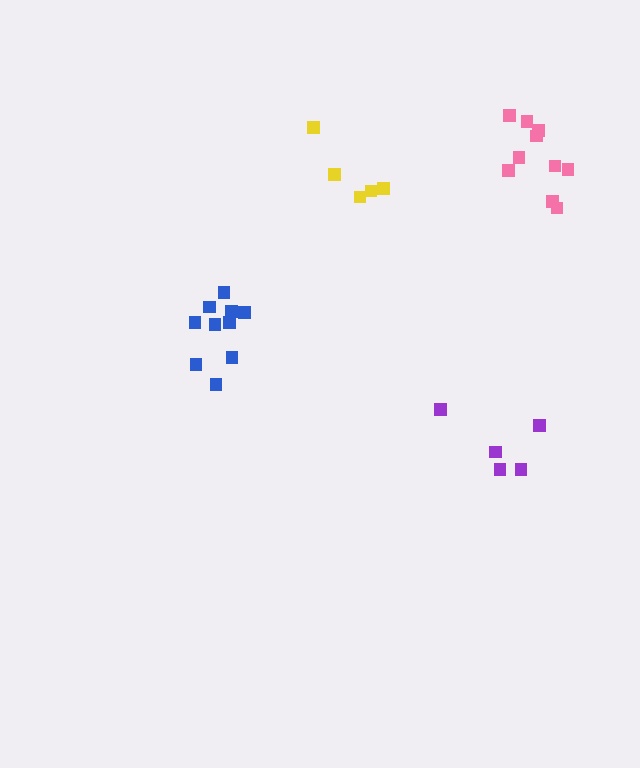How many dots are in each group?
Group 1: 10 dots, Group 2: 5 dots, Group 3: 10 dots, Group 4: 5 dots (30 total).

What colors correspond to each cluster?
The clusters are colored: pink, yellow, blue, purple.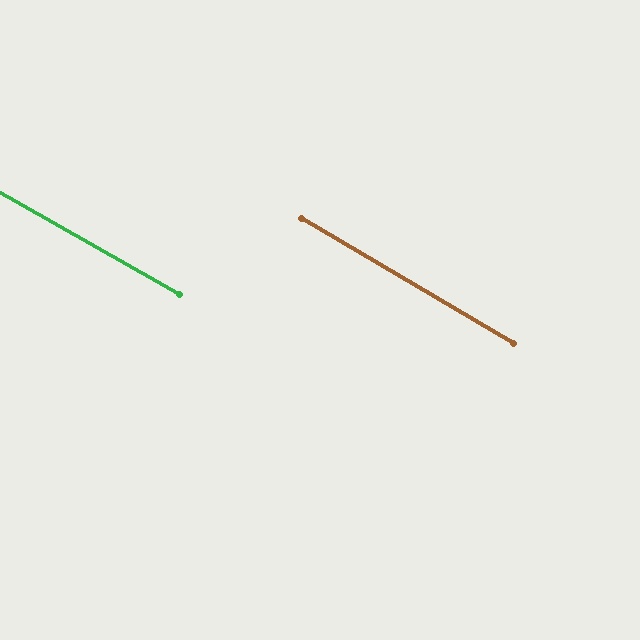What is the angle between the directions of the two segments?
Approximately 1 degree.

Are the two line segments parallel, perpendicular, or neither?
Parallel — their directions differ by only 1.3°.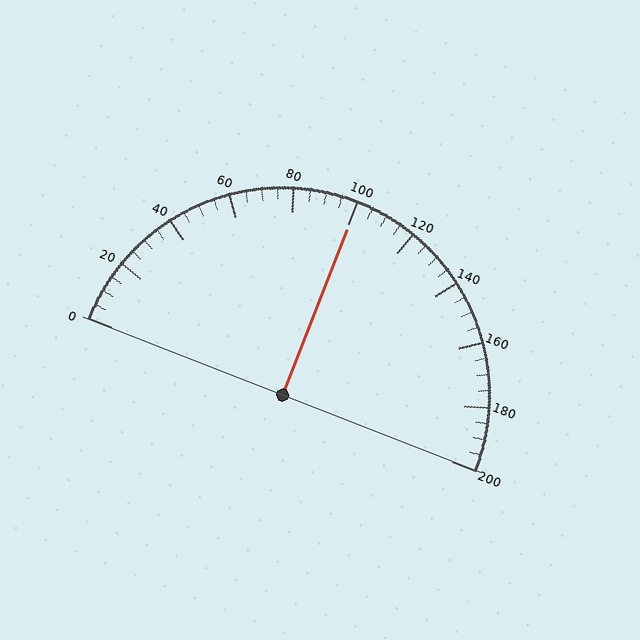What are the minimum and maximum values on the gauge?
The gauge ranges from 0 to 200.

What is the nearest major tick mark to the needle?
The nearest major tick mark is 100.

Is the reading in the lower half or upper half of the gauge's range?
The reading is in the upper half of the range (0 to 200).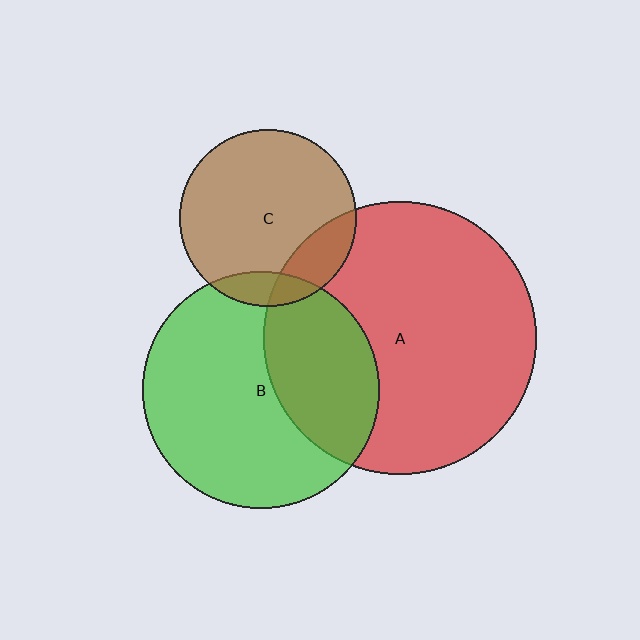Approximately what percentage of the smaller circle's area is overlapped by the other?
Approximately 10%.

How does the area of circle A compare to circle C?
Approximately 2.4 times.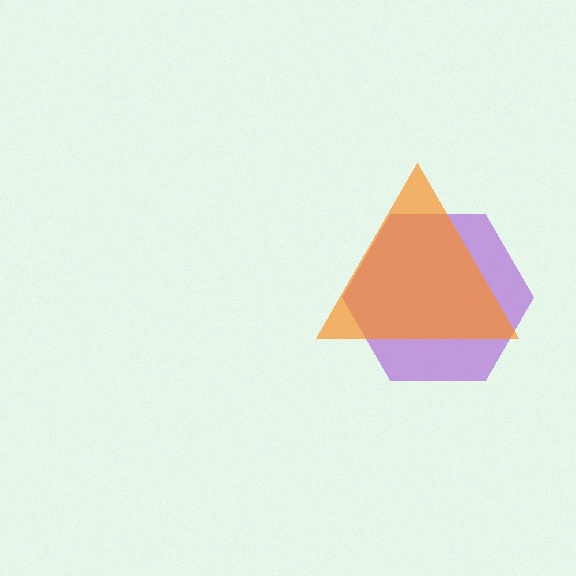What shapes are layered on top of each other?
The layered shapes are: a purple hexagon, an orange triangle.